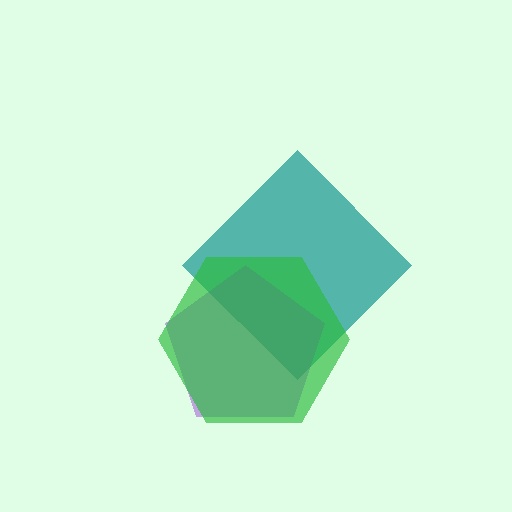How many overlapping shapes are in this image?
There are 3 overlapping shapes in the image.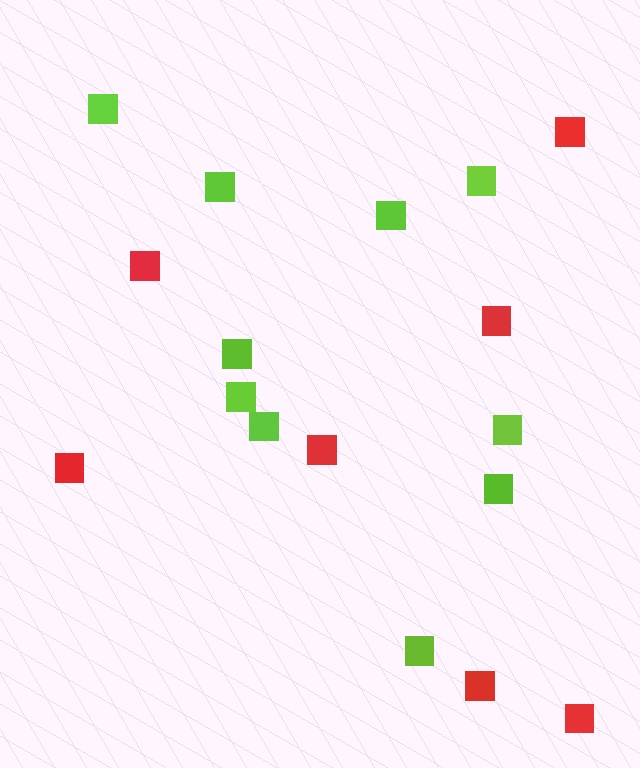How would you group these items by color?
There are 2 groups: one group of red squares (7) and one group of lime squares (10).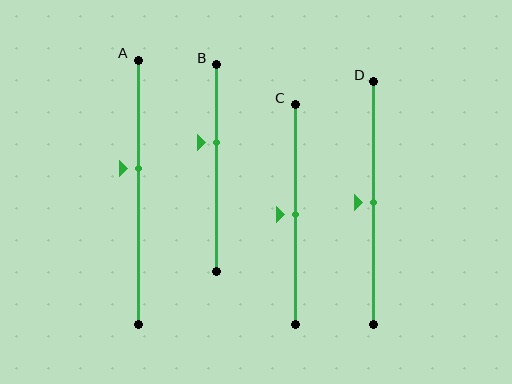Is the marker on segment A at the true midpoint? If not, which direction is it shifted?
No, the marker on segment A is shifted upward by about 9% of the segment length.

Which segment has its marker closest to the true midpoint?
Segment C has its marker closest to the true midpoint.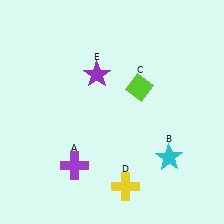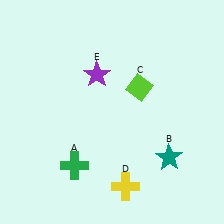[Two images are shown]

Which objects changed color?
A changed from purple to green. B changed from cyan to teal.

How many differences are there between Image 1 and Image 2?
There are 2 differences between the two images.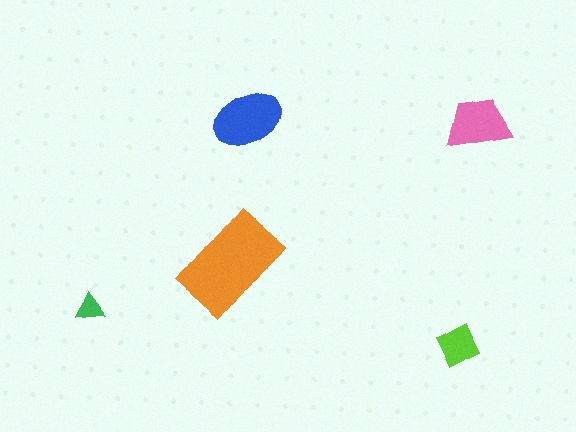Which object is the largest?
The orange rectangle.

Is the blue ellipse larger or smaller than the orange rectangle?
Smaller.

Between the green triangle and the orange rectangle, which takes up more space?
The orange rectangle.